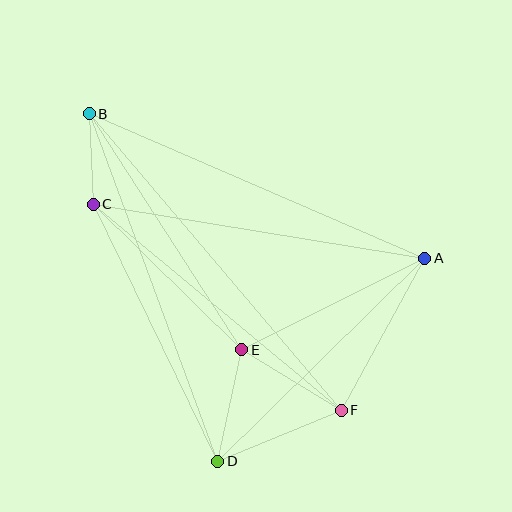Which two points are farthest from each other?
Points B and F are farthest from each other.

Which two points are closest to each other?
Points B and C are closest to each other.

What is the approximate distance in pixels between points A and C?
The distance between A and C is approximately 336 pixels.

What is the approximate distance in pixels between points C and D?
The distance between C and D is approximately 286 pixels.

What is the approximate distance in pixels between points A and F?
The distance between A and F is approximately 173 pixels.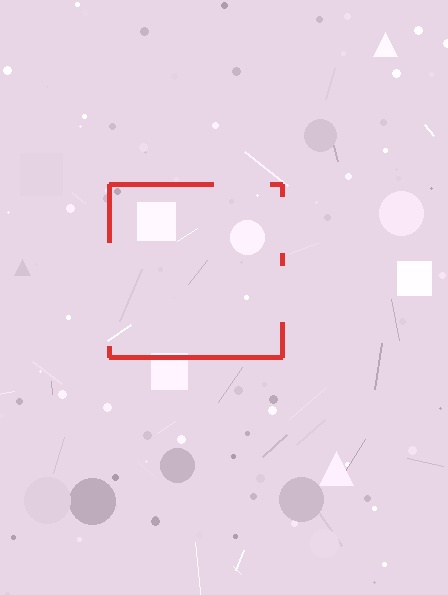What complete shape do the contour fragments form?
The contour fragments form a square.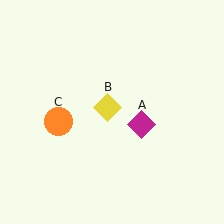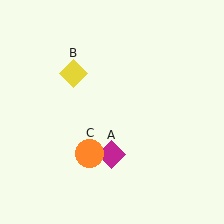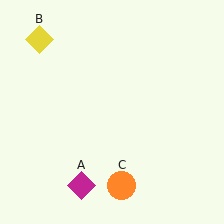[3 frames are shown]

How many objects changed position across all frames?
3 objects changed position: magenta diamond (object A), yellow diamond (object B), orange circle (object C).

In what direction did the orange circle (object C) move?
The orange circle (object C) moved down and to the right.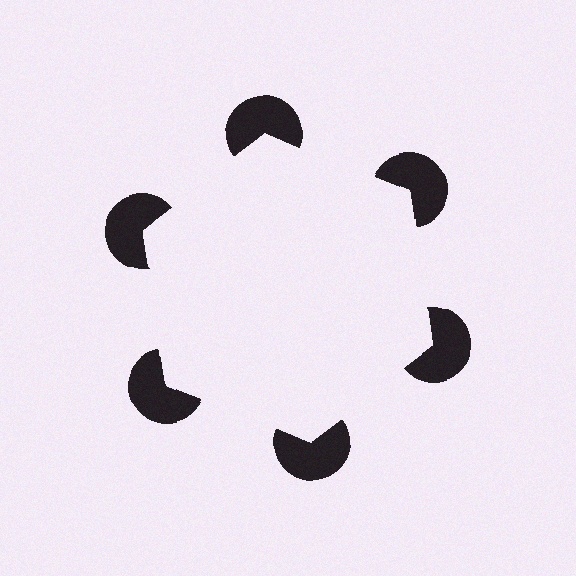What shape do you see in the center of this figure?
An illusory hexagon — its edges are inferred from the aligned wedge cuts in the pac-man discs, not physically drawn.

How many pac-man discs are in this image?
There are 6 — one at each vertex of the illusory hexagon.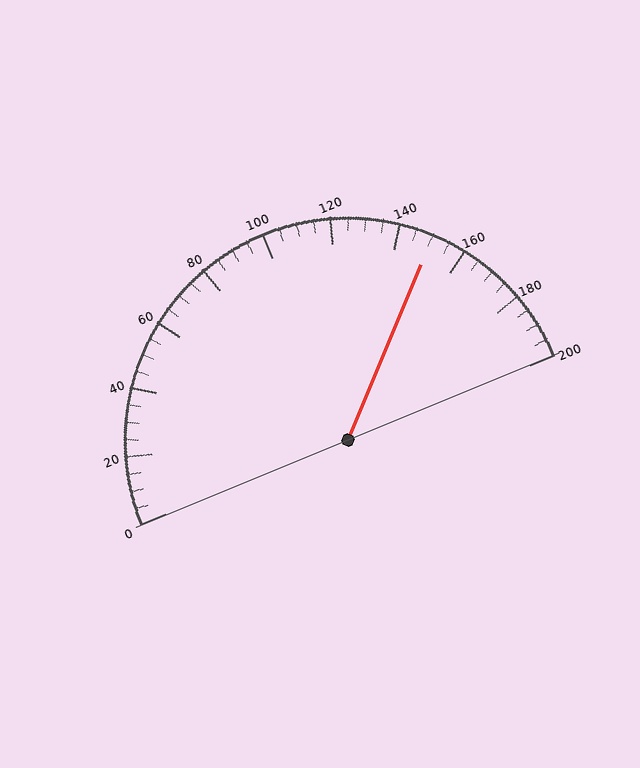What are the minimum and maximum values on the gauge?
The gauge ranges from 0 to 200.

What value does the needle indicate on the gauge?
The needle indicates approximately 150.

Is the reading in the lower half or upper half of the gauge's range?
The reading is in the upper half of the range (0 to 200).